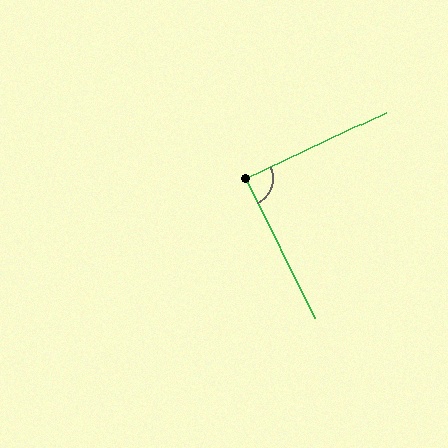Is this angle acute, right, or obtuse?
It is approximately a right angle.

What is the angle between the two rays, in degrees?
Approximately 89 degrees.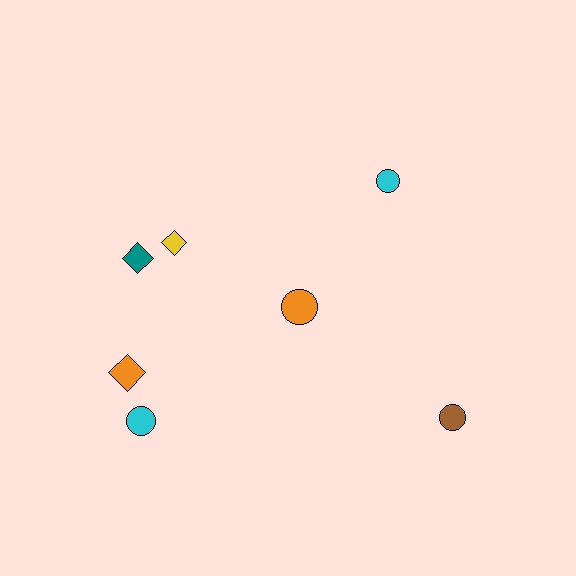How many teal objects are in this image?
There is 1 teal object.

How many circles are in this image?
There are 4 circles.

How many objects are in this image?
There are 7 objects.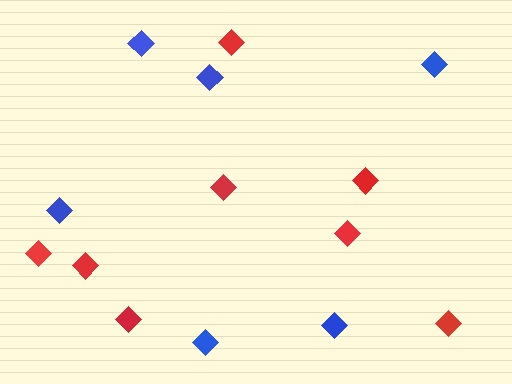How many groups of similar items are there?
There are 2 groups: one group of blue diamonds (6) and one group of red diamonds (8).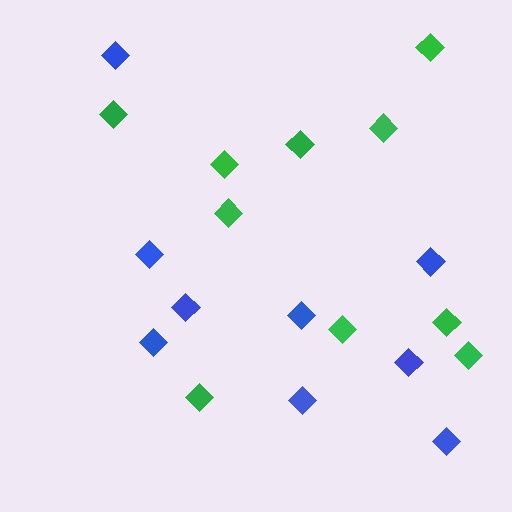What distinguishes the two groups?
There are 2 groups: one group of blue diamonds (9) and one group of green diamonds (10).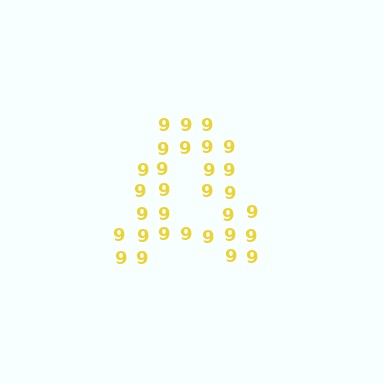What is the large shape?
The large shape is the letter A.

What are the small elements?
The small elements are digit 9's.